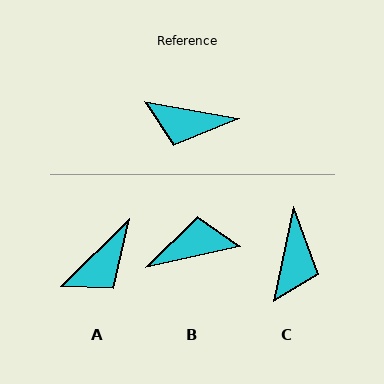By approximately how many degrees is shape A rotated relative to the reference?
Approximately 55 degrees counter-clockwise.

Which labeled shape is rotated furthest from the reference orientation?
B, about 158 degrees away.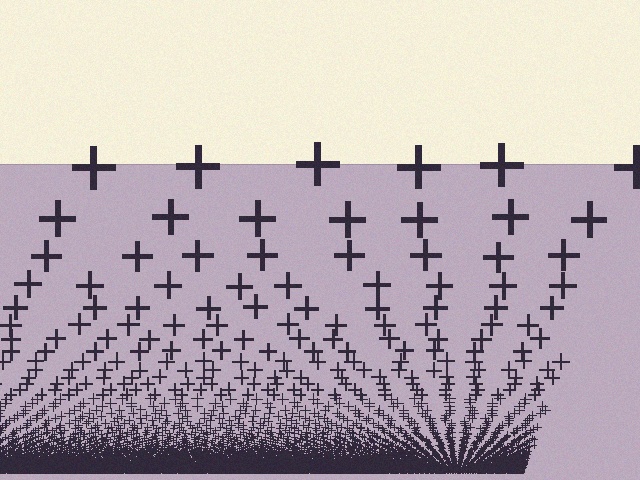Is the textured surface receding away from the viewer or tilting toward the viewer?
The surface appears to tilt toward the viewer. Texture elements get larger and sparser toward the top.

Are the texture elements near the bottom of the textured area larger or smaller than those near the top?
Smaller. The gradient is inverted — elements near the bottom are smaller and denser.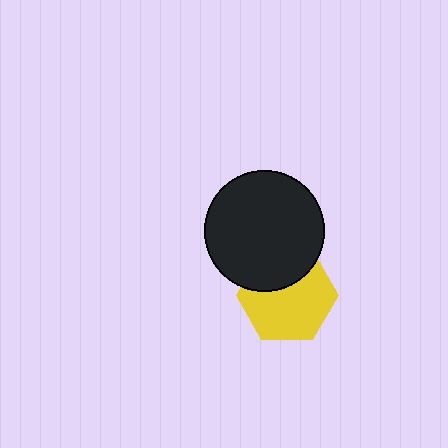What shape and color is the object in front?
The object in front is a black circle.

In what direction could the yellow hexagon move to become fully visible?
The yellow hexagon could move down. That would shift it out from behind the black circle entirely.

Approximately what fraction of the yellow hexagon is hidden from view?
Roughly 33% of the yellow hexagon is hidden behind the black circle.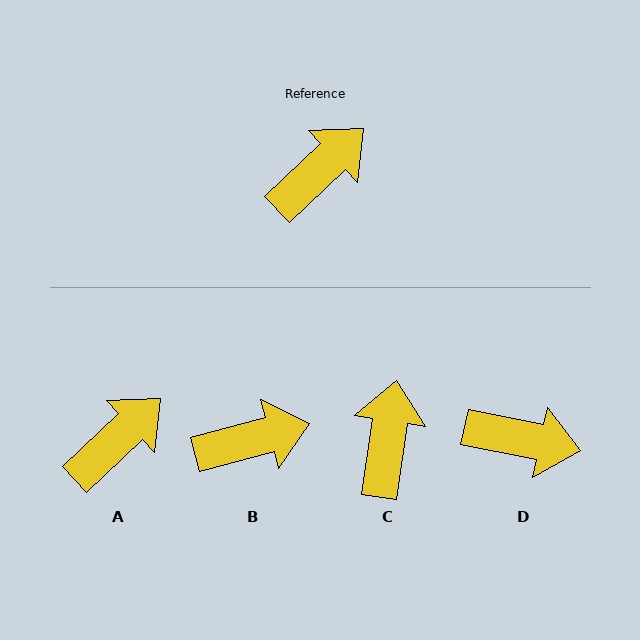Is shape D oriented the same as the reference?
No, it is off by about 55 degrees.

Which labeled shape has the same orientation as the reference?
A.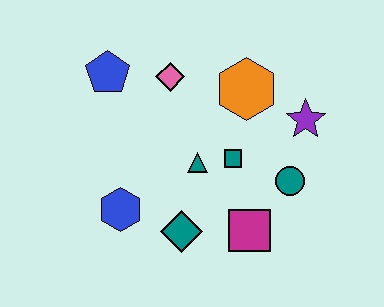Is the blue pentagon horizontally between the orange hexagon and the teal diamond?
No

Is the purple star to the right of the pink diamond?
Yes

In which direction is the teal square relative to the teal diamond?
The teal square is above the teal diamond.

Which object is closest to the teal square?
The teal triangle is closest to the teal square.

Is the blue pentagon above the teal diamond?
Yes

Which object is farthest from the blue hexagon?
The purple star is farthest from the blue hexagon.